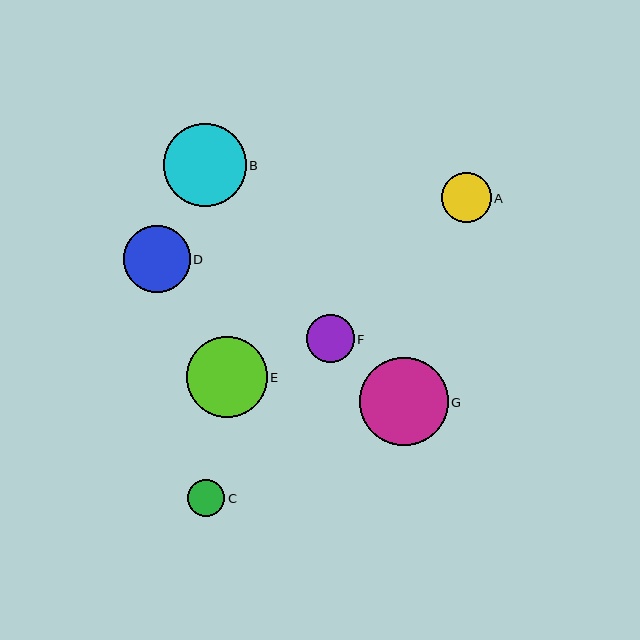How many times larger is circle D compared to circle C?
Circle D is approximately 1.8 times the size of circle C.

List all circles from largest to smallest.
From largest to smallest: G, B, E, D, A, F, C.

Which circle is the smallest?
Circle C is the smallest with a size of approximately 37 pixels.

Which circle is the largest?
Circle G is the largest with a size of approximately 89 pixels.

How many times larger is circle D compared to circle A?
Circle D is approximately 1.4 times the size of circle A.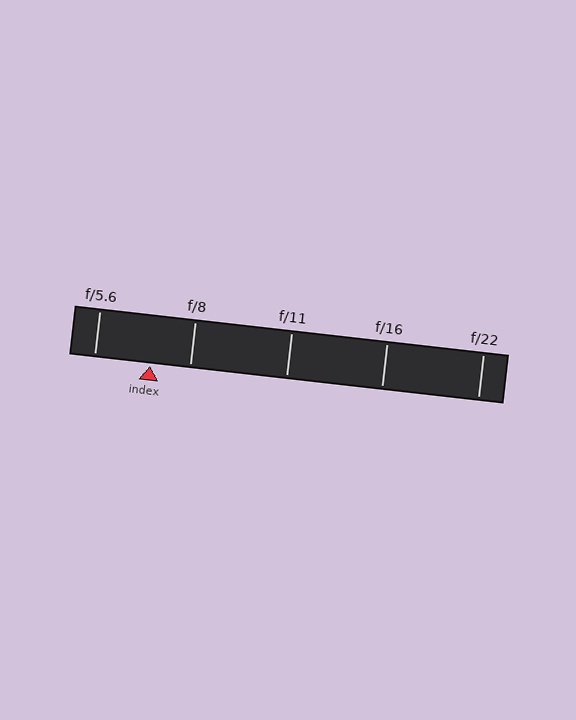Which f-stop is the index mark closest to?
The index mark is closest to f/8.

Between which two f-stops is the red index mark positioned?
The index mark is between f/5.6 and f/8.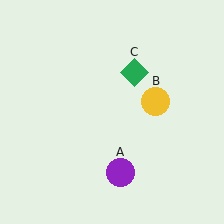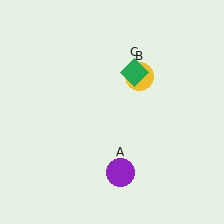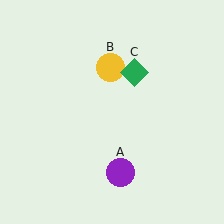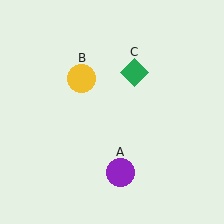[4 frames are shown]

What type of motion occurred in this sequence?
The yellow circle (object B) rotated counterclockwise around the center of the scene.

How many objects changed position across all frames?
1 object changed position: yellow circle (object B).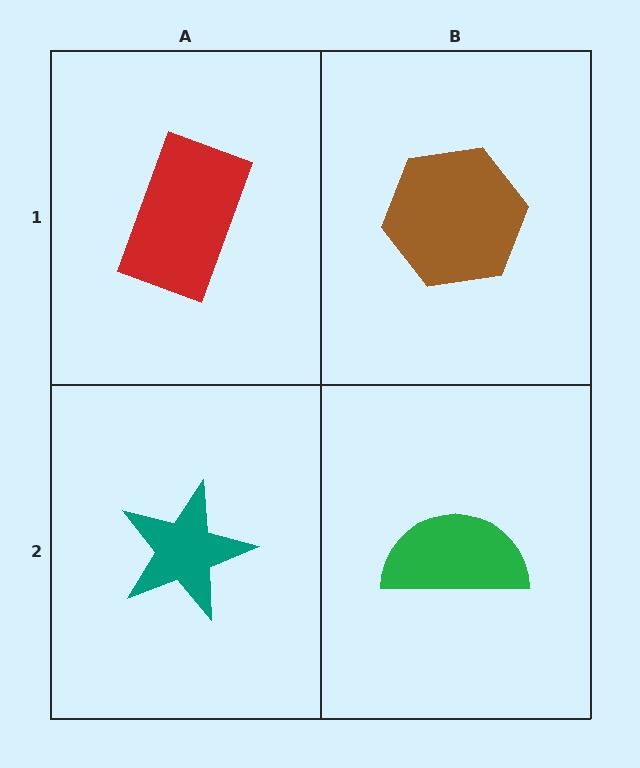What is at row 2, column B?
A green semicircle.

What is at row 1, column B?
A brown hexagon.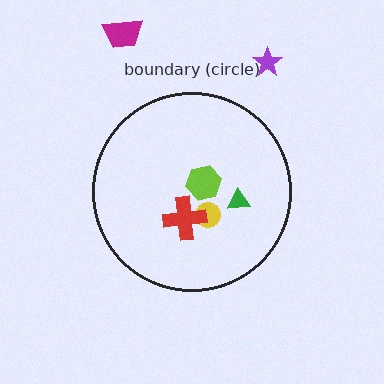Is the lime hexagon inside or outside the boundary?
Inside.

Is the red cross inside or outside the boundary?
Inside.